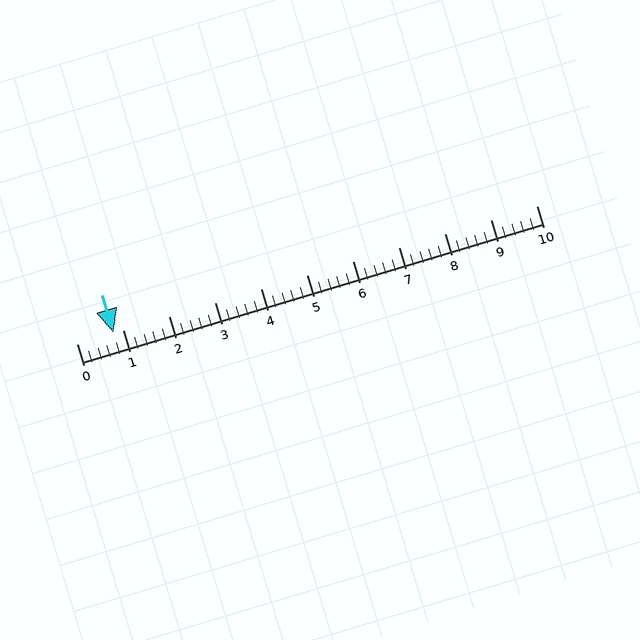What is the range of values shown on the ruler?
The ruler shows values from 0 to 10.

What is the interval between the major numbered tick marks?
The major tick marks are spaced 1 units apart.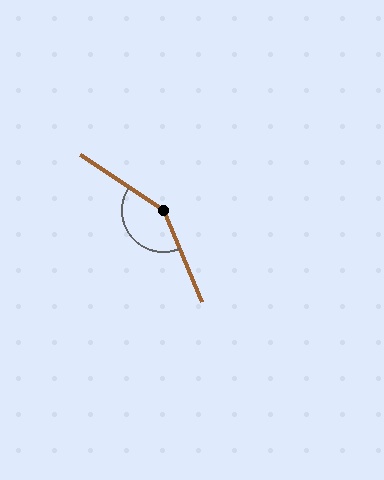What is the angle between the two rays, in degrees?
Approximately 146 degrees.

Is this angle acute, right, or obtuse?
It is obtuse.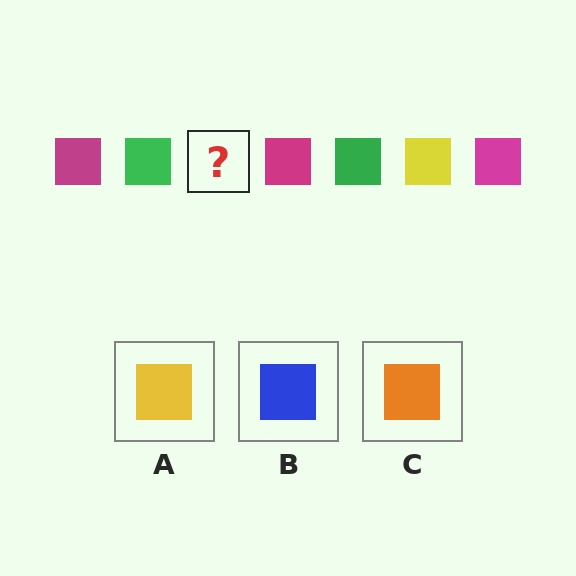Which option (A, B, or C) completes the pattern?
A.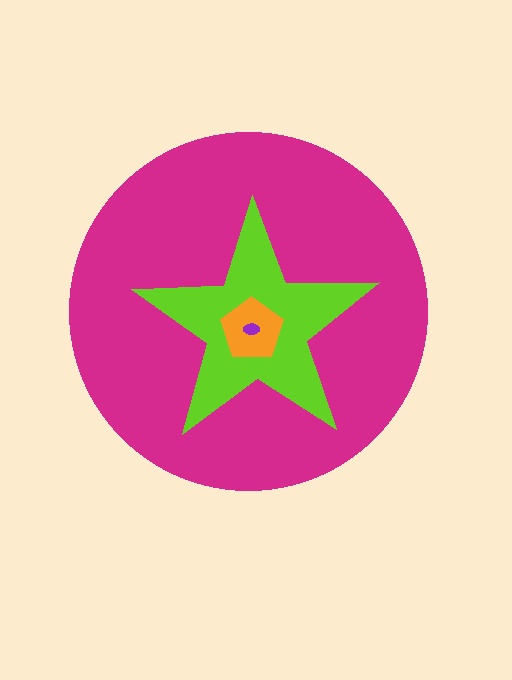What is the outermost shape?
The magenta circle.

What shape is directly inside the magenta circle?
The lime star.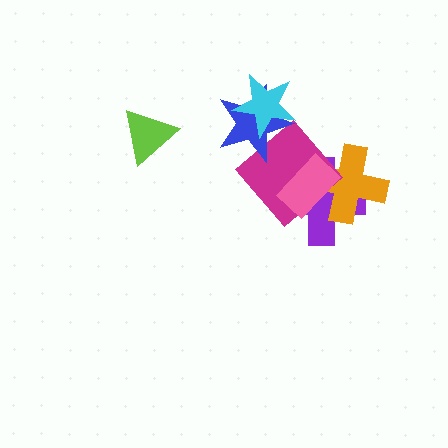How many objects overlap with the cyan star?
1 object overlaps with the cyan star.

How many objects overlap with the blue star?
2 objects overlap with the blue star.